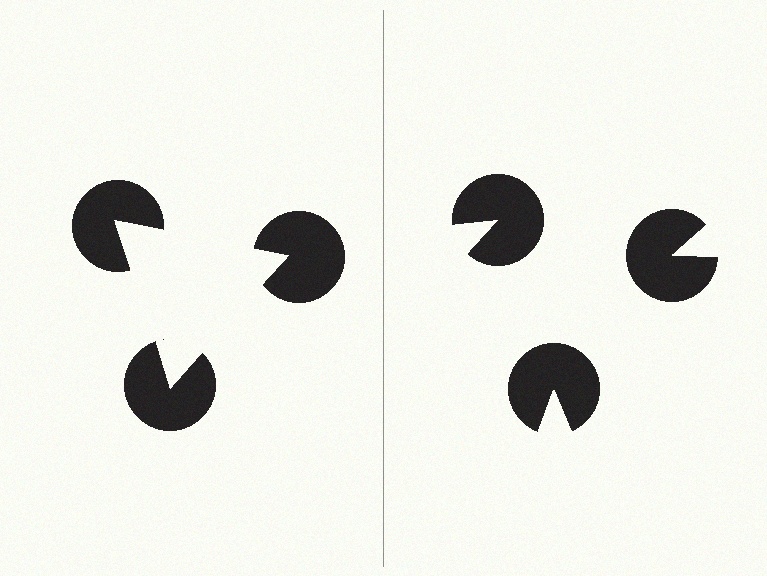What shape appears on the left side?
An illusory triangle.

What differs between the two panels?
The pac-man discs are positioned identically on both sides; only the wedge orientations differ. On the left they align to a triangle; on the right they are misaligned.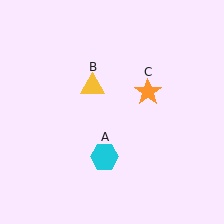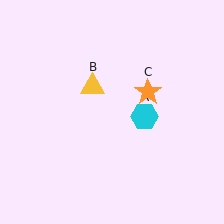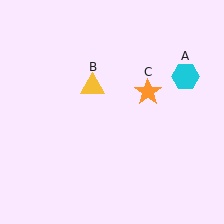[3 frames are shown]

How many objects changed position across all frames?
1 object changed position: cyan hexagon (object A).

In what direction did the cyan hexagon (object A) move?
The cyan hexagon (object A) moved up and to the right.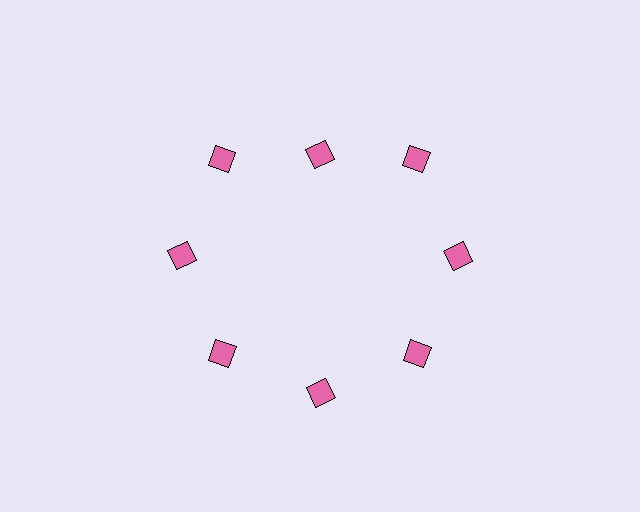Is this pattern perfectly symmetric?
No. The 8 pink squares are arranged in a ring, but one element near the 12 o'clock position is pulled inward toward the center, breaking the 8-fold rotational symmetry.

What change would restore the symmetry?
The symmetry would be restored by moving it outward, back onto the ring so that all 8 squares sit at equal angles and equal distance from the center.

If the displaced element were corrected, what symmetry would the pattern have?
It would have 8-fold rotational symmetry — the pattern would map onto itself every 45 degrees.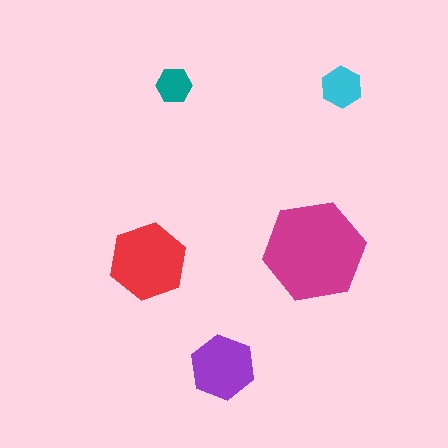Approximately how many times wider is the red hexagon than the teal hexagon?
About 2 times wider.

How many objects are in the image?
There are 5 objects in the image.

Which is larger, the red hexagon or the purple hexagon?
The red one.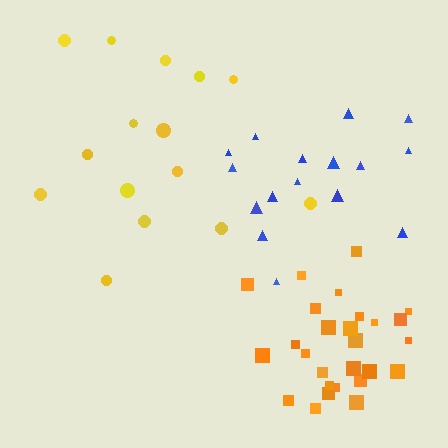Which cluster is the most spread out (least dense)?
Yellow.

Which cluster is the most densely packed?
Orange.